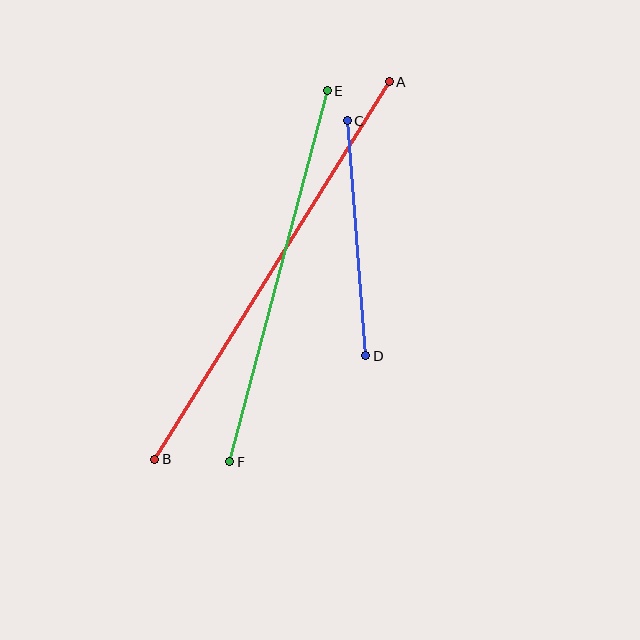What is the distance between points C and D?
The distance is approximately 236 pixels.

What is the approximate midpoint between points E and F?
The midpoint is at approximately (278, 276) pixels.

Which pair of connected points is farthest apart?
Points A and B are farthest apart.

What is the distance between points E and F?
The distance is approximately 384 pixels.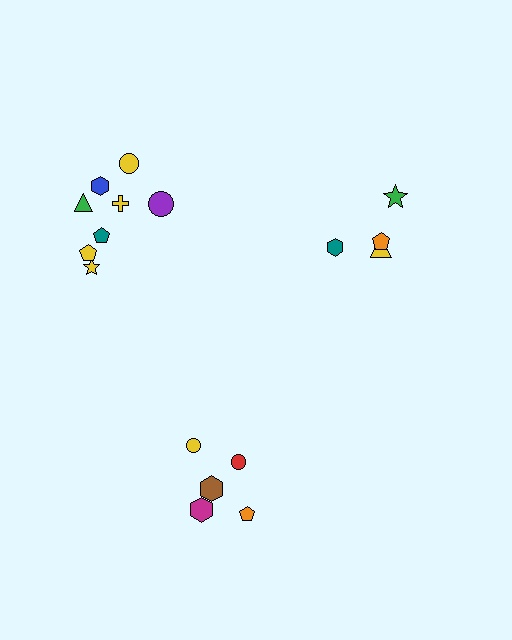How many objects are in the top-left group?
There are 8 objects.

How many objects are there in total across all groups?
There are 17 objects.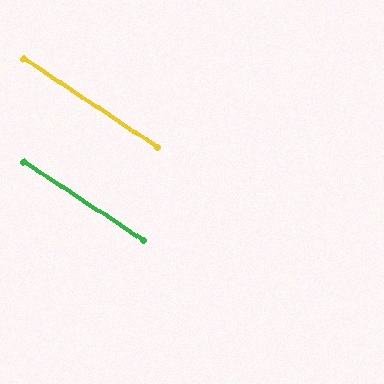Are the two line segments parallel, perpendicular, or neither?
Parallel — their directions differ by only 0.4°.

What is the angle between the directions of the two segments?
Approximately 0 degrees.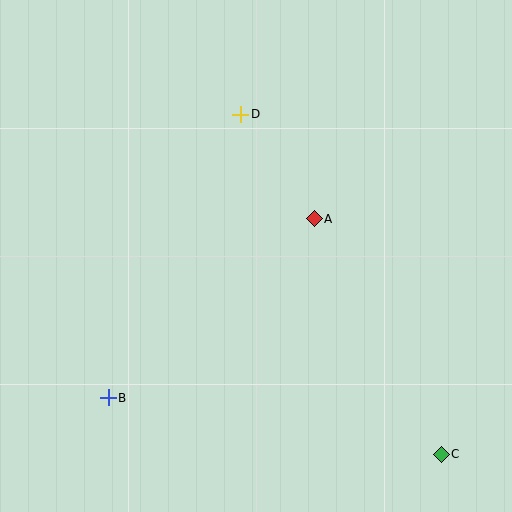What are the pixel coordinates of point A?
Point A is at (314, 219).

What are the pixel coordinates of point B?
Point B is at (108, 398).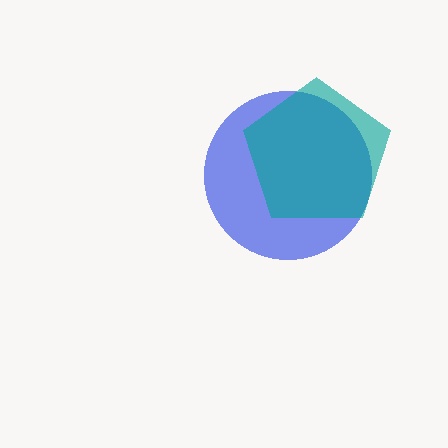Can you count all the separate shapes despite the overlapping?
Yes, there are 2 separate shapes.